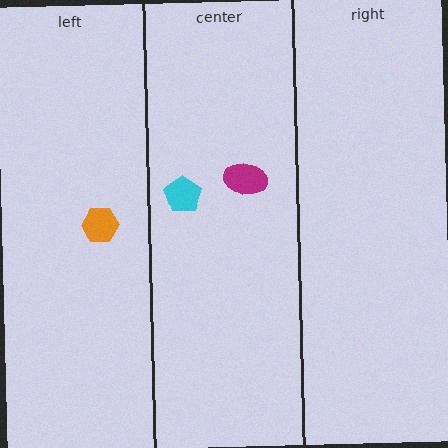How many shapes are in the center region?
2.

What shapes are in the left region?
The orange hexagon.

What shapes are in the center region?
The cyan pentagon, the magenta ellipse.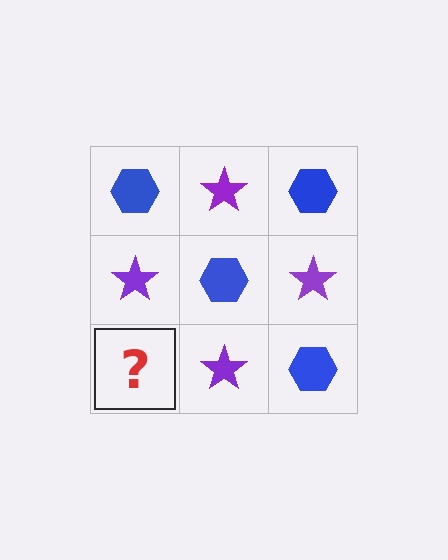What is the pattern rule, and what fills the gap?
The rule is that it alternates blue hexagon and purple star in a checkerboard pattern. The gap should be filled with a blue hexagon.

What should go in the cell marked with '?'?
The missing cell should contain a blue hexagon.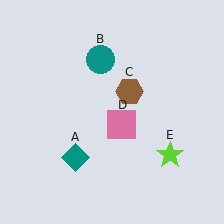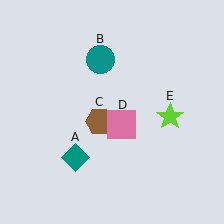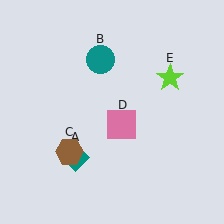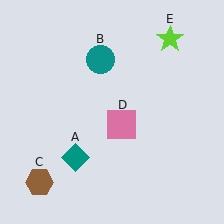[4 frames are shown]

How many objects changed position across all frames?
2 objects changed position: brown hexagon (object C), lime star (object E).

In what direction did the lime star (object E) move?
The lime star (object E) moved up.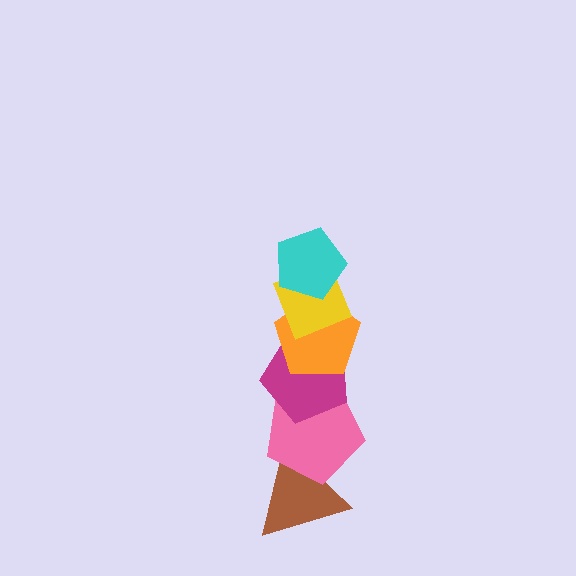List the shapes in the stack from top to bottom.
From top to bottom: the cyan pentagon, the yellow diamond, the orange pentagon, the magenta pentagon, the pink pentagon, the brown triangle.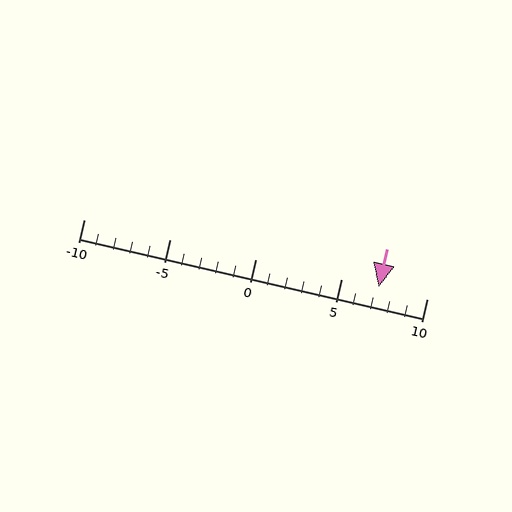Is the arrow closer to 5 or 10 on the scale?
The arrow is closer to 5.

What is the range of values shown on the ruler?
The ruler shows values from -10 to 10.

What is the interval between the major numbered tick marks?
The major tick marks are spaced 5 units apart.